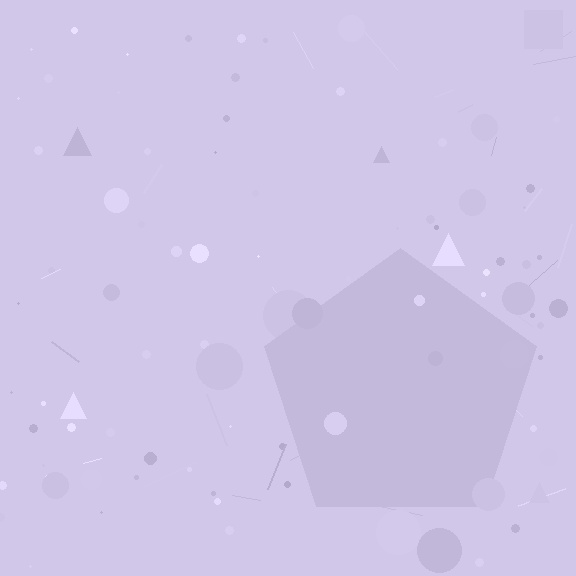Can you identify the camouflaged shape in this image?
The camouflaged shape is a pentagon.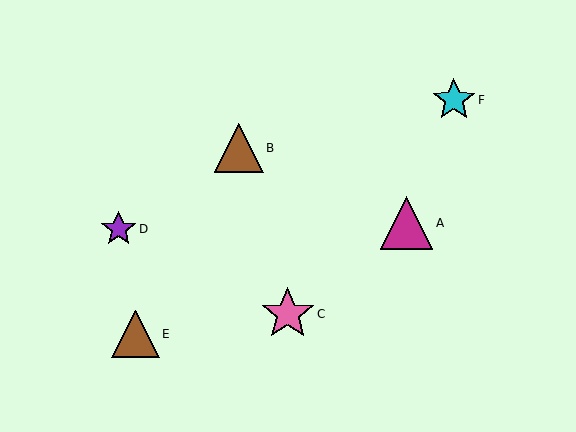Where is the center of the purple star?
The center of the purple star is at (119, 229).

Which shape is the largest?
The pink star (labeled C) is the largest.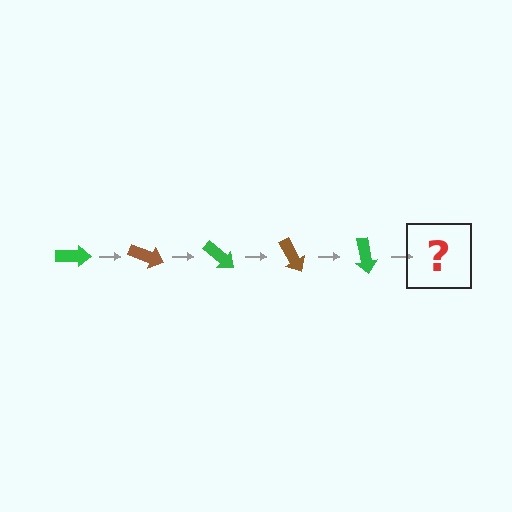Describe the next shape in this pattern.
It should be a brown arrow, rotated 100 degrees from the start.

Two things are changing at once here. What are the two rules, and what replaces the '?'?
The two rules are that it rotates 20 degrees each step and the color cycles through green and brown. The '?' should be a brown arrow, rotated 100 degrees from the start.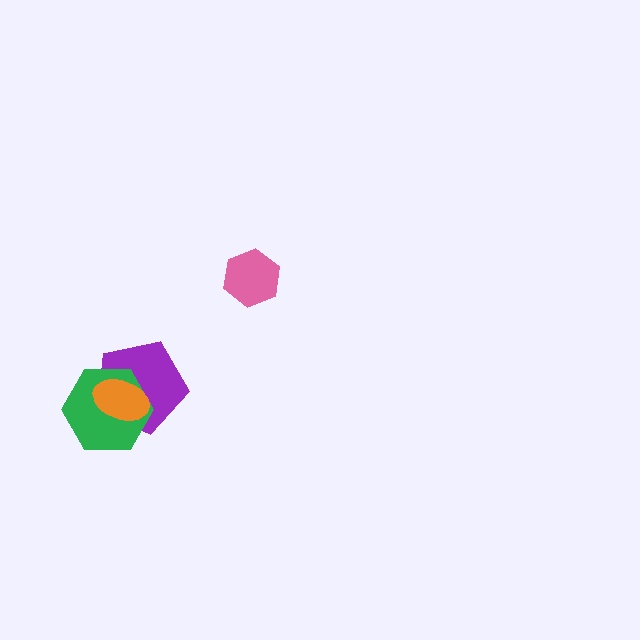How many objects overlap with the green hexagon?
2 objects overlap with the green hexagon.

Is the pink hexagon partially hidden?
No, no other shape covers it.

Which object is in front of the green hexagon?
The orange ellipse is in front of the green hexagon.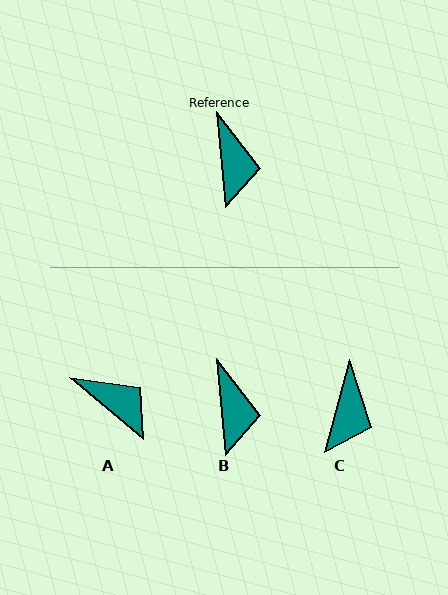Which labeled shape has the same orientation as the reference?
B.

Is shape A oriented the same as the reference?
No, it is off by about 45 degrees.